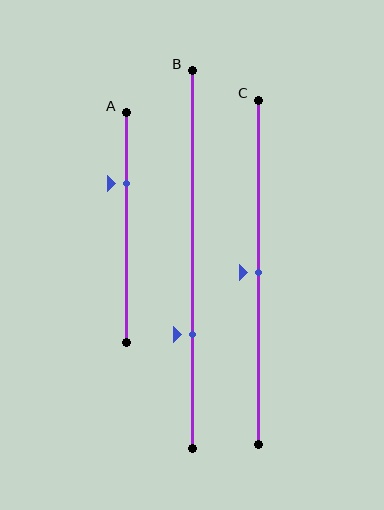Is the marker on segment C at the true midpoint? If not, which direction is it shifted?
Yes, the marker on segment C is at the true midpoint.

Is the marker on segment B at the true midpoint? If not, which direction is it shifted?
No, the marker on segment B is shifted downward by about 20% of the segment length.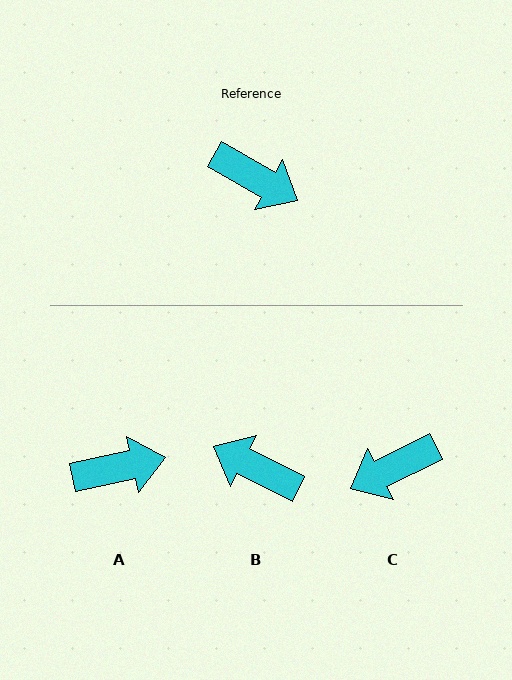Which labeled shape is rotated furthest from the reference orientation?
B, about 178 degrees away.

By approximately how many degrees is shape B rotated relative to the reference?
Approximately 178 degrees clockwise.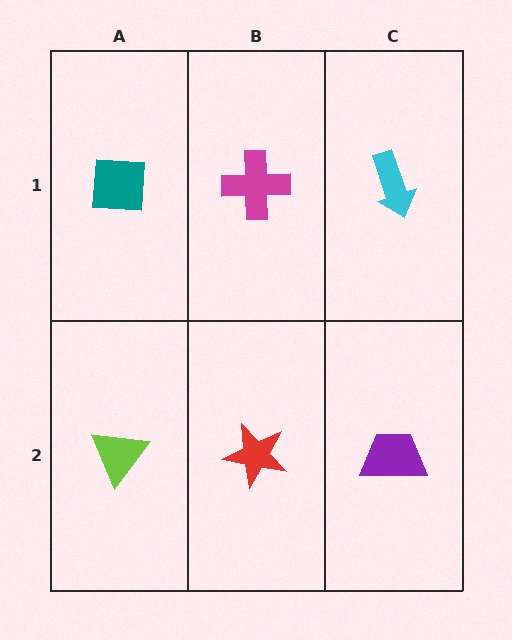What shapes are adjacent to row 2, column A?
A teal square (row 1, column A), a red star (row 2, column B).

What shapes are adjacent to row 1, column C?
A purple trapezoid (row 2, column C), a magenta cross (row 1, column B).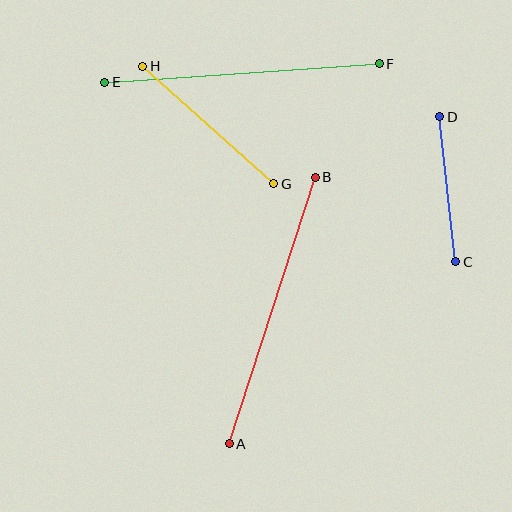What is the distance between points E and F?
The distance is approximately 275 pixels.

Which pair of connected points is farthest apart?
Points A and B are farthest apart.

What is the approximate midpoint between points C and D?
The midpoint is at approximately (448, 189) pixels.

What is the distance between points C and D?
The distance is approximately 145 pixels.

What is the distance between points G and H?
The distance is approximately 176 pixels.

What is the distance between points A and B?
The distance is approximately 280 pixels.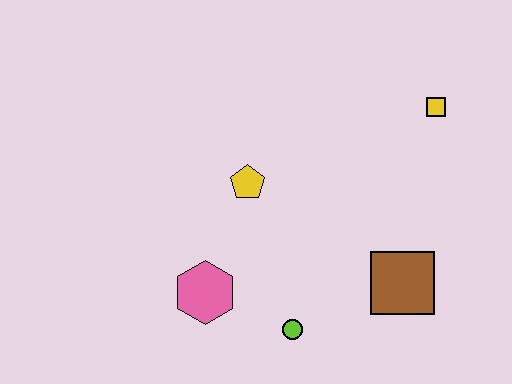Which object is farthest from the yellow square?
The pink hexagon is farthest from the yellow square.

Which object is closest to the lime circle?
The pink hexagon is closest to the lime circle.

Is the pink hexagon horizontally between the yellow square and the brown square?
No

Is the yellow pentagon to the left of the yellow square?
Yes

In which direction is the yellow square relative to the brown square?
The yellow square is above the brown square.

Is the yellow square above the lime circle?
Yes